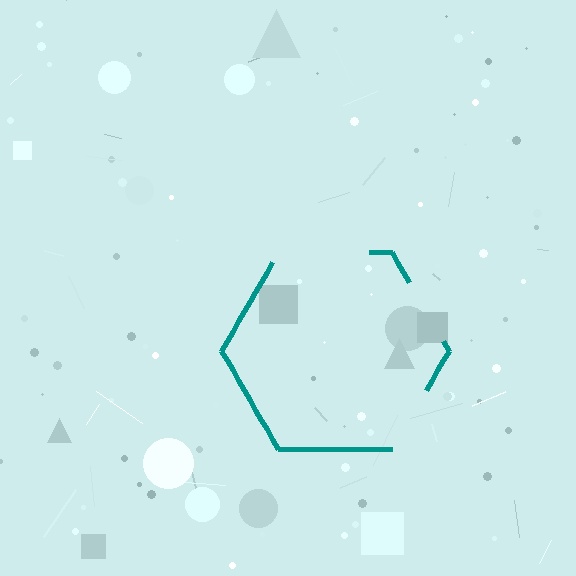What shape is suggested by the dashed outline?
The dashed outline suggests a hexagon.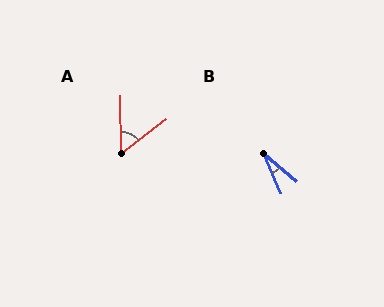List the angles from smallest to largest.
B (26°), A (54°).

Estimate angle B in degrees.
Approximately 26 degrees.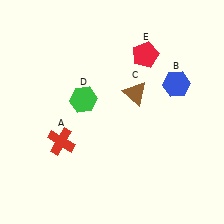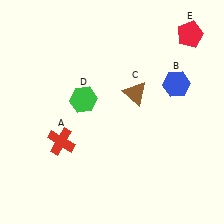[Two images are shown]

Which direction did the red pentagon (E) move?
The red pentagon (E) moved right.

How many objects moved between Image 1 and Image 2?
1 object moved between the two images.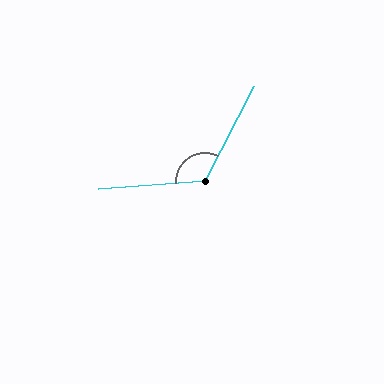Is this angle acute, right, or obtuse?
It is obtuse.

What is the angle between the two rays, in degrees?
Approximately 121 degrees.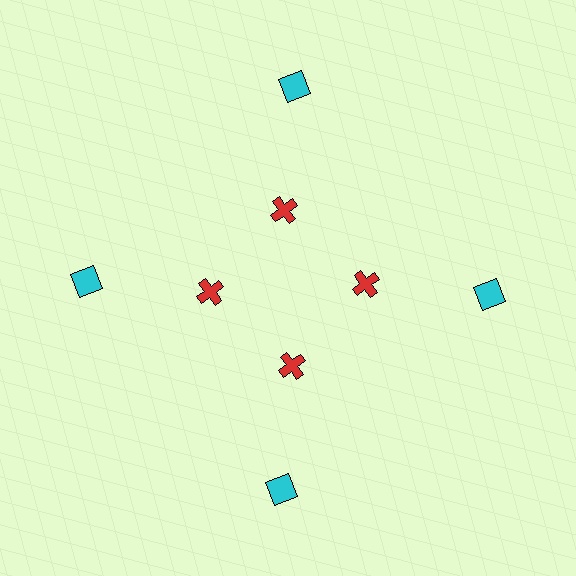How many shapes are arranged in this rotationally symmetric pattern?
There are 8 shapes, arranged in 4 groups of 2.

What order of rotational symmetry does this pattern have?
This pattern has 4-fold rotational symmetry.